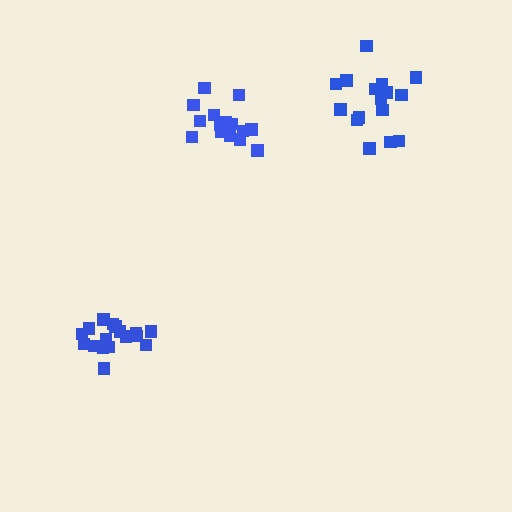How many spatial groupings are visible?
There are 3 spatial groupings.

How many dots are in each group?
Group 1: 16 dots, Group 2: 15 dots, Group 3: 19 dots (50 total).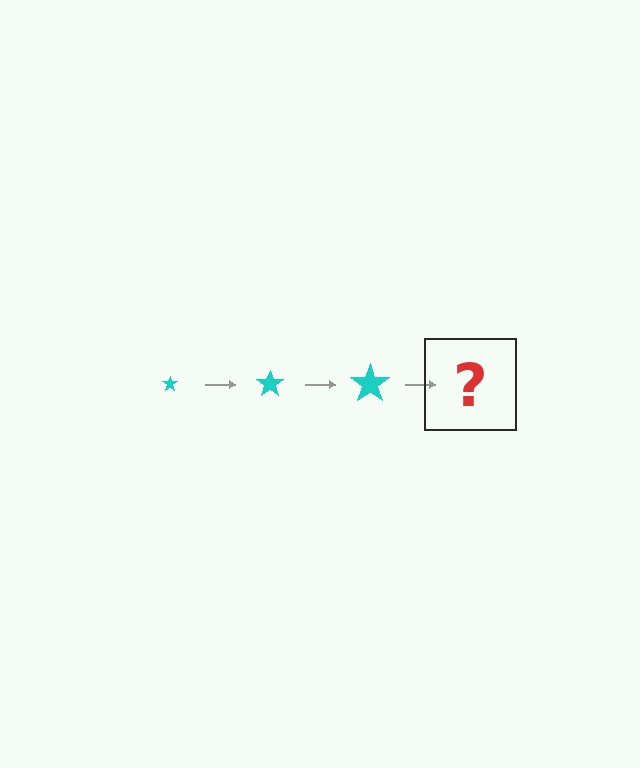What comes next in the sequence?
The next element should be a cyan star, larger than the previous one.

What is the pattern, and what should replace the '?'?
The pattern is that the star gets progressively larger each step. The '?' should be a cyan star, larger than the previous one.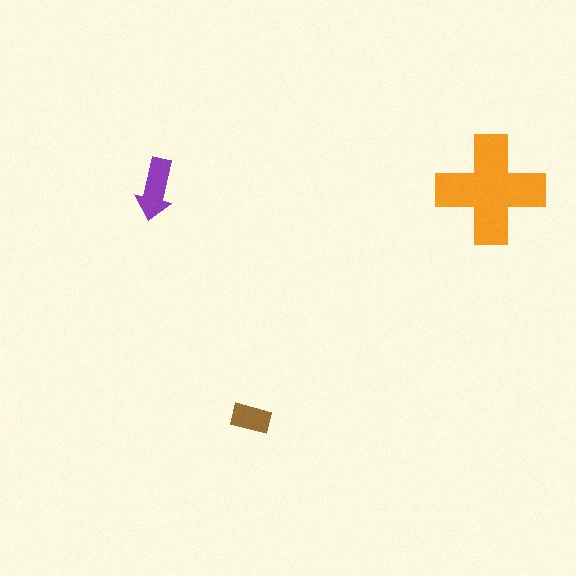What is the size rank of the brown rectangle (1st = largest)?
3rd.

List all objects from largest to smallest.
The orange cross, the purple arrow, the brown rectangle.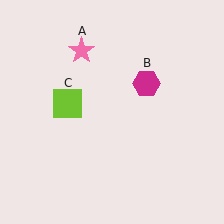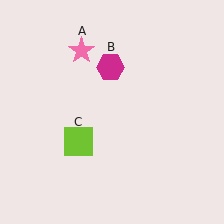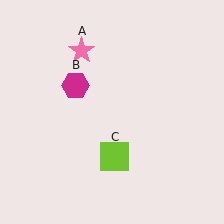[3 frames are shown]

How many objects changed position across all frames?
2 objects changed position: magenta hexagon (object B), lime square (object C).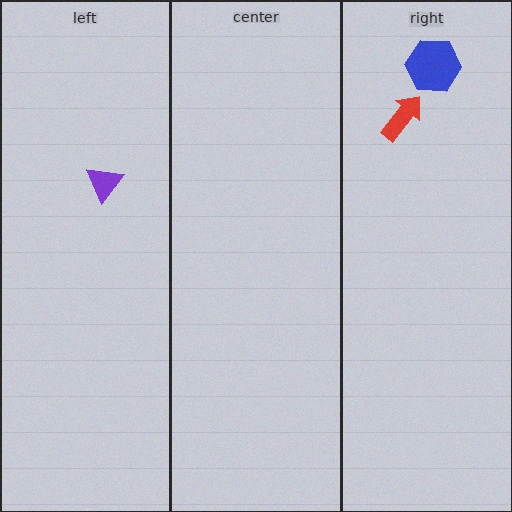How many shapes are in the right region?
2.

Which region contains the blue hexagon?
The right region.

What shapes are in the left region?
The purple triangle.